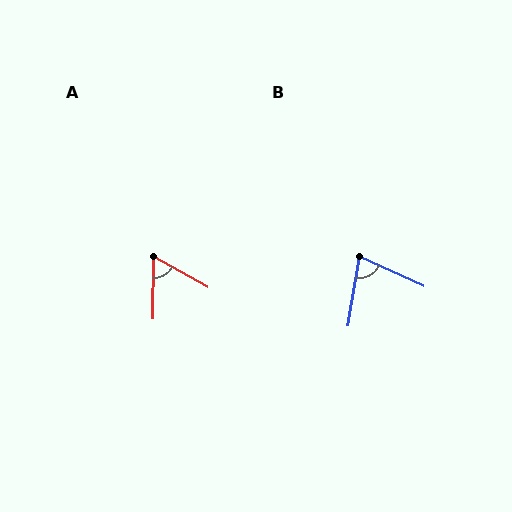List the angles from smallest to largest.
A (62°), B (75°).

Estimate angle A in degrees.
Approximately 62 degrees.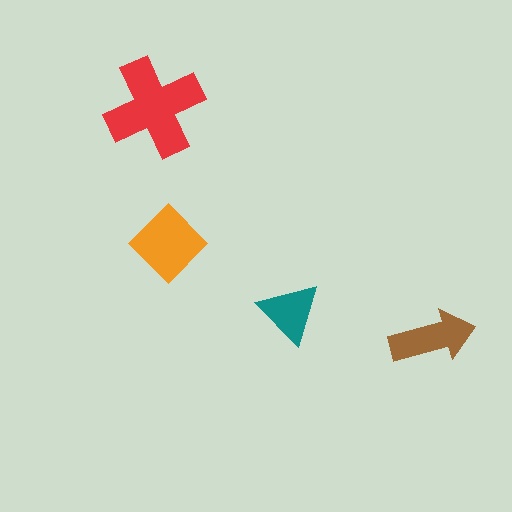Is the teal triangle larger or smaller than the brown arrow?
Smaller.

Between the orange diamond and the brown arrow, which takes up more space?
The orange diamond.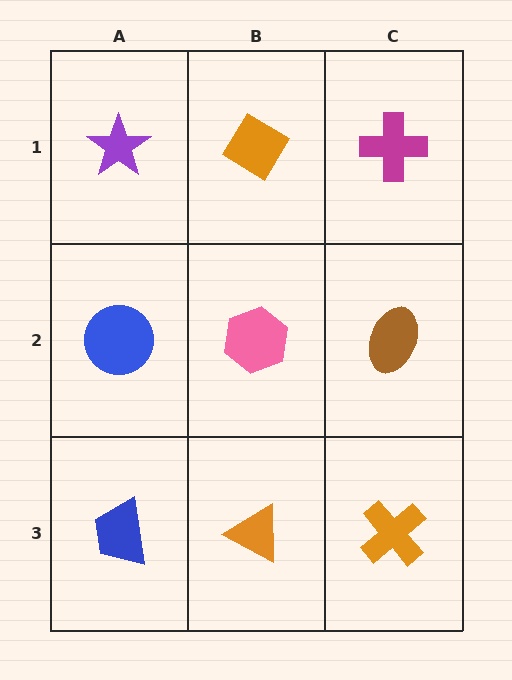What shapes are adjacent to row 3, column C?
A brown ellipse (row 2, column C), an orange triangle (row 3, column B).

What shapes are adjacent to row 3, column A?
A blue circle (row 2, column A), an orange triangle (row 3, column B).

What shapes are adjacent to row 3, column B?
A pink hexagon (row 2, column B), a blue trapezoid (row 3, column A), an orange cross (row 3, column C).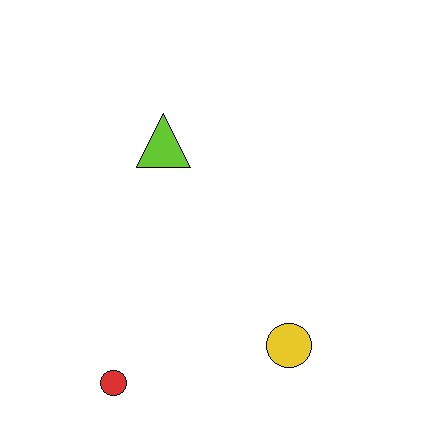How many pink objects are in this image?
There are no pink objects.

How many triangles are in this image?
There is 1 triangle.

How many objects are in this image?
There are 3 objects.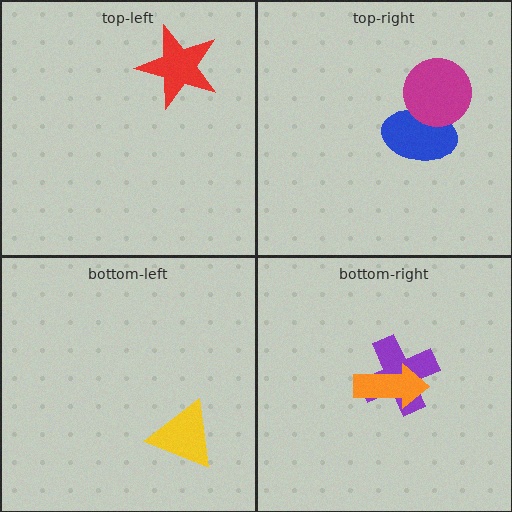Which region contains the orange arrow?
The bottom-right region.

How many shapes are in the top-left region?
1.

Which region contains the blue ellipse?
The top-right region.